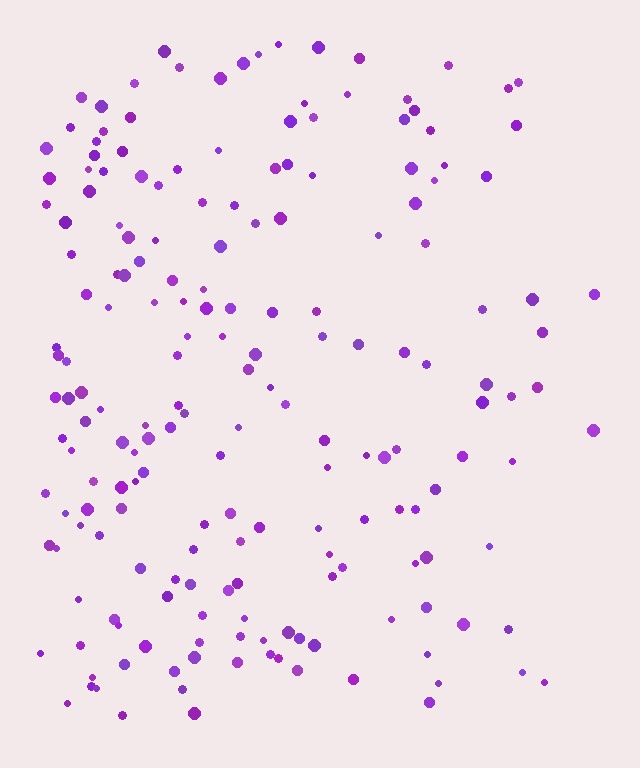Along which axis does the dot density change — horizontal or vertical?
Horizontal.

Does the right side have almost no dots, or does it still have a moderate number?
Still a moderate number, just noticeably fewer than the left.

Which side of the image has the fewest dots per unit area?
The right.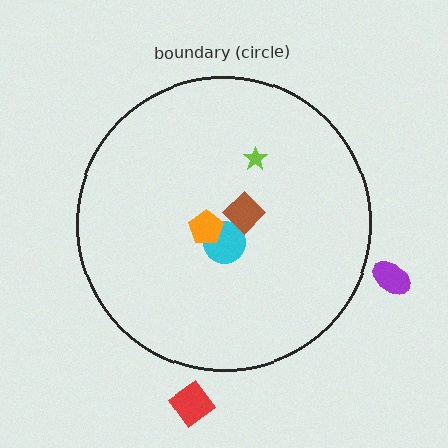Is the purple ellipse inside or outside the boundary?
Outside.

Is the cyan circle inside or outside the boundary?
Inside.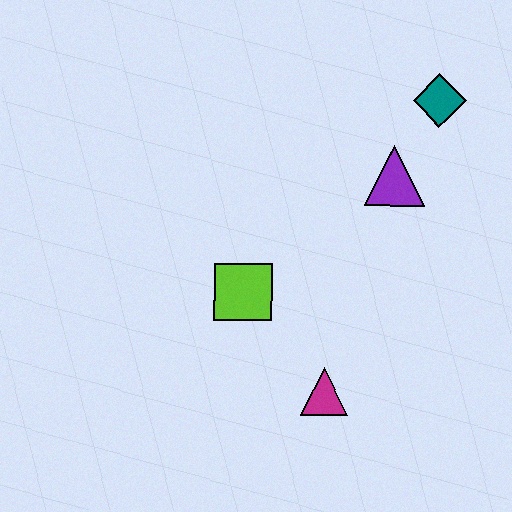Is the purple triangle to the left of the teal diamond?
Yes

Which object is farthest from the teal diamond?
The magenta triangle is farthest from the teal diamond.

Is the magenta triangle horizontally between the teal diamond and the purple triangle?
No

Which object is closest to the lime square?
The magenta triangle is closest to the lime square.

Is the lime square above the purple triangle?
No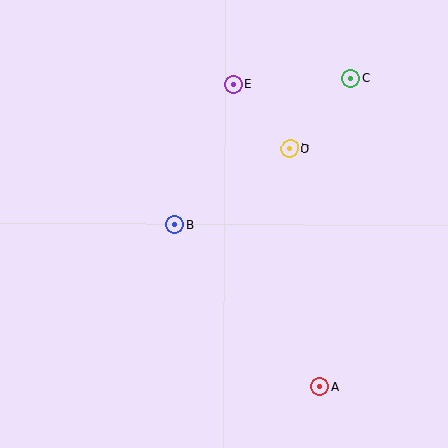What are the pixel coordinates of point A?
Point A is at (320, 386).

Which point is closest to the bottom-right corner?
Point A is closest to the bottom-right corner.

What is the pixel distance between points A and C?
The distance between A and C is 310 pixels.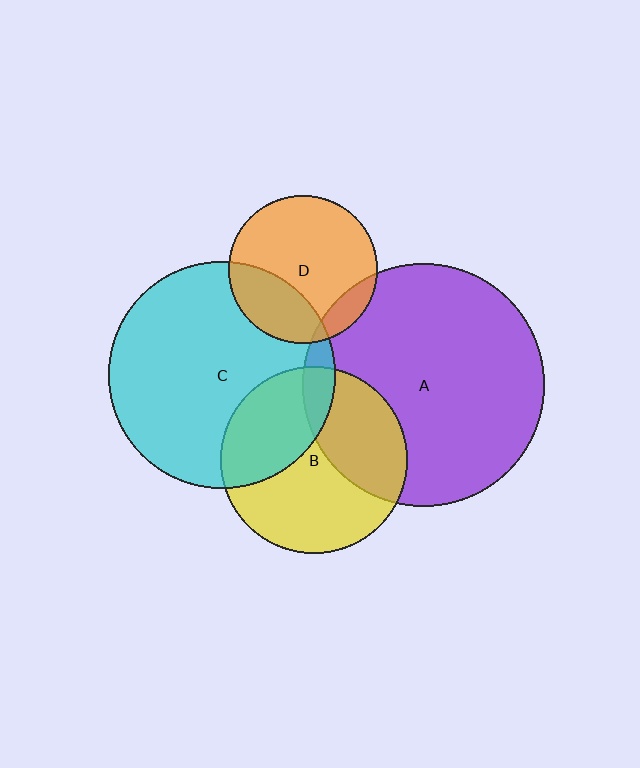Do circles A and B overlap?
Yes.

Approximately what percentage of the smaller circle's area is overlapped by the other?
Approximately 35%.